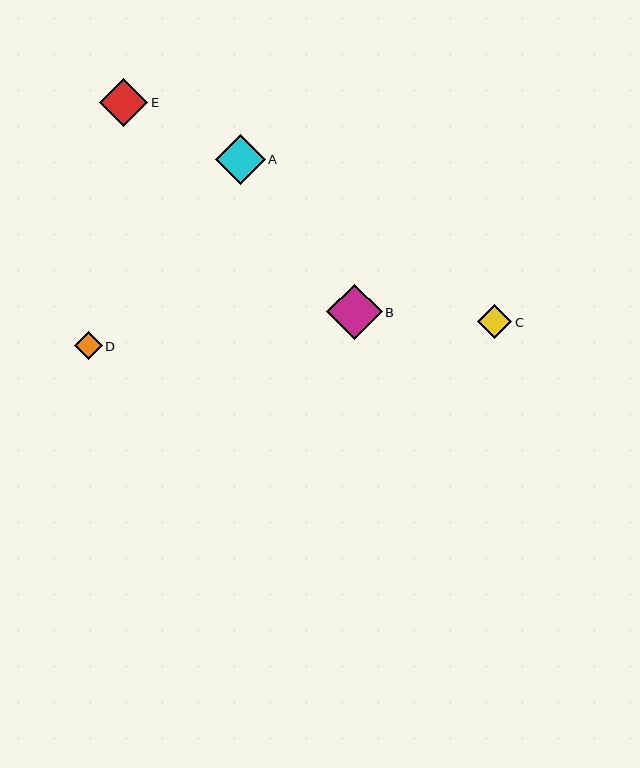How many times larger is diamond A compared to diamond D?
Diamond A is approximately 1.8 times the size of diamond D.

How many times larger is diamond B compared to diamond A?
Diamond B is approximately 1.1 times the size of diamond A.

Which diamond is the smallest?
Diamond D is the smallest with a size of approximately 28 pixels.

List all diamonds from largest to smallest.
From largest to smallest: B, A, E, C, D.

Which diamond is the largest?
Diamond B is the largest with a size of approximately 55 pixels.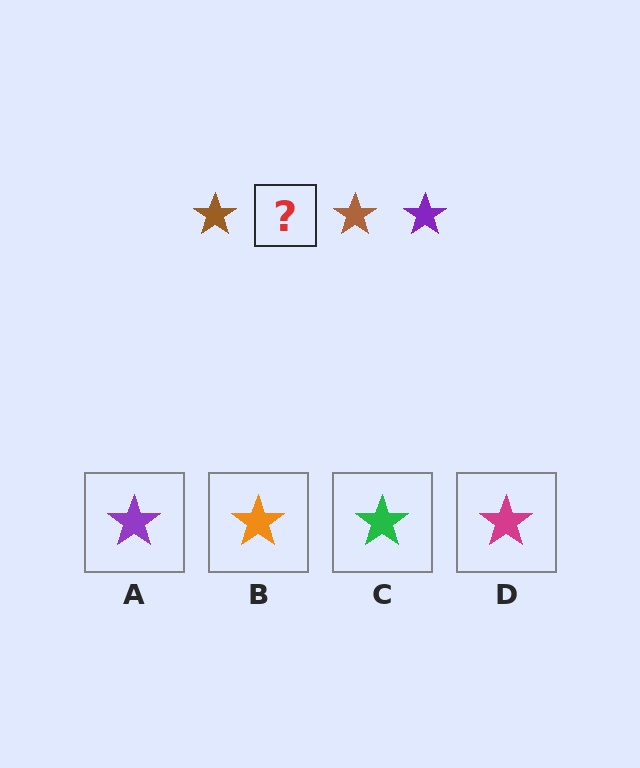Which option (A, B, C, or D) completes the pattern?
A.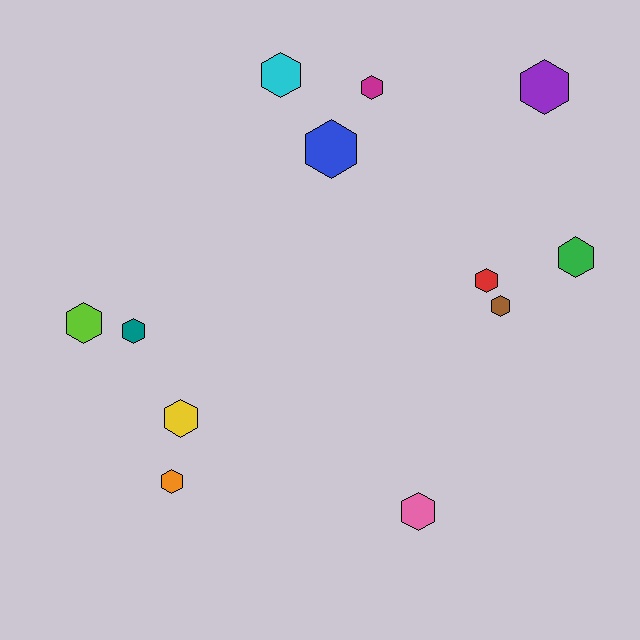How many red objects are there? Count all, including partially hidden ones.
There is 1 red object.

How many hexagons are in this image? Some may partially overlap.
There are 12 hexagons.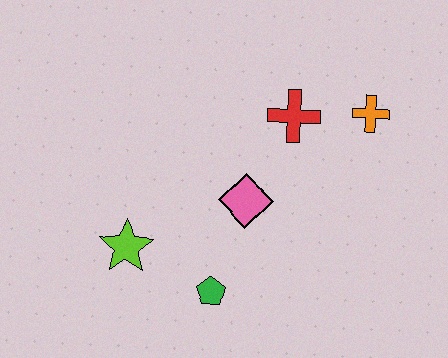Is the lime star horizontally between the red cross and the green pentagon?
No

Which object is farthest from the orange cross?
The lime star is farthest from the orange cross.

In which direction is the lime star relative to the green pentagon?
The lime star is to the left of the green pentagon.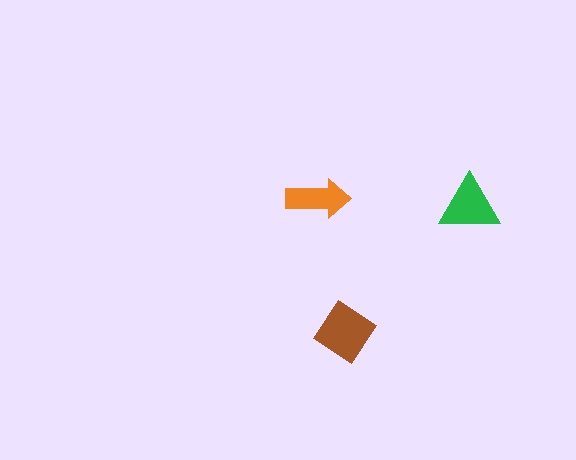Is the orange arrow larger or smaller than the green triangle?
Smaller.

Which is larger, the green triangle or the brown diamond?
The brown diamond.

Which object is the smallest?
The orange arrow.